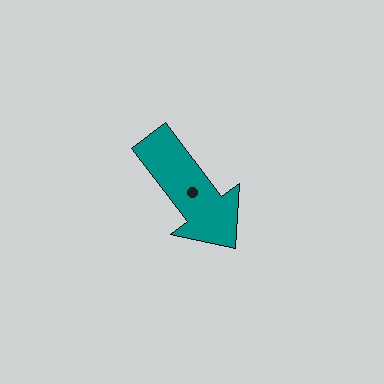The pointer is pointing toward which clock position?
Roughly 5 o'clock.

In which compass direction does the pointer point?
Southeast.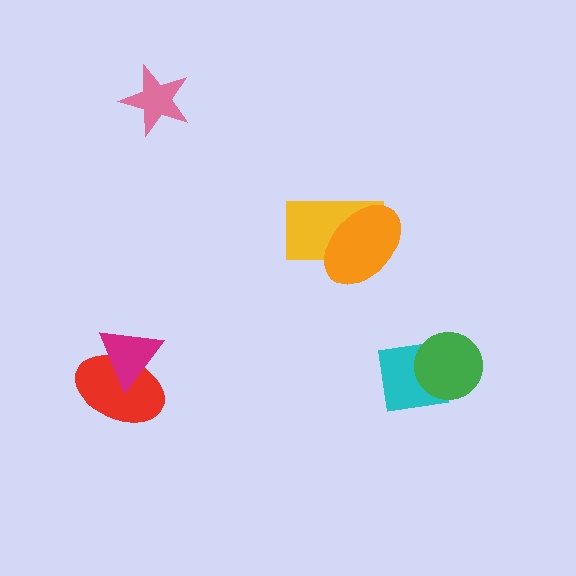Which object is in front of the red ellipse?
The magenta triangle is in front of the red ellipse.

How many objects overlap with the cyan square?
1 object overlaps with the cyan square.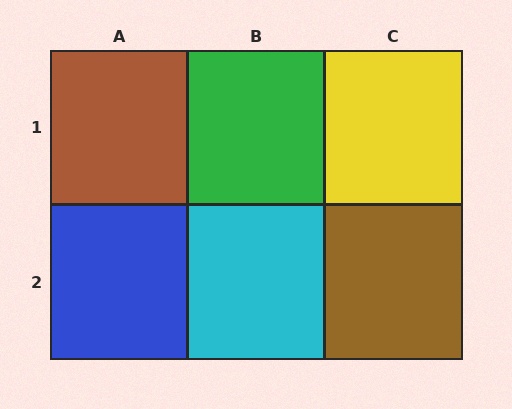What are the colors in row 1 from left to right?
Brown, green, yellow.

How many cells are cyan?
1 cell is cyan.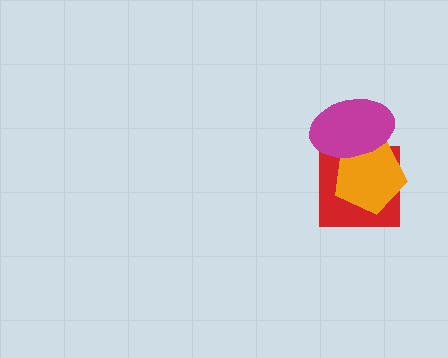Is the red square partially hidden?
Yes, it is partially covered by another shape.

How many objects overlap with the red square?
2 objects overlap with the red square.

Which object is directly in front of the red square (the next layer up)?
The orange pentagon is directly in front of the red square.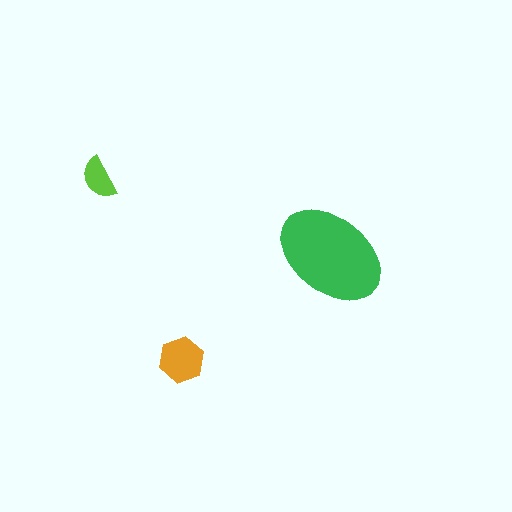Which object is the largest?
The green ellipse.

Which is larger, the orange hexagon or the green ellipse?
The green ellipse.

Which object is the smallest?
The lime semicircle.